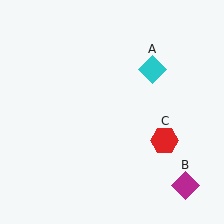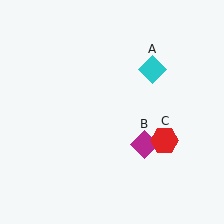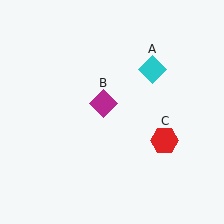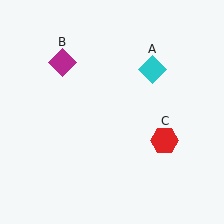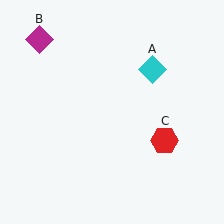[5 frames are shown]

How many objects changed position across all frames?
1 object changed position: magenta diamond (object B).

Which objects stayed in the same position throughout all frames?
Cyan diamond (object A) and red hexagon (object C) remained stationary.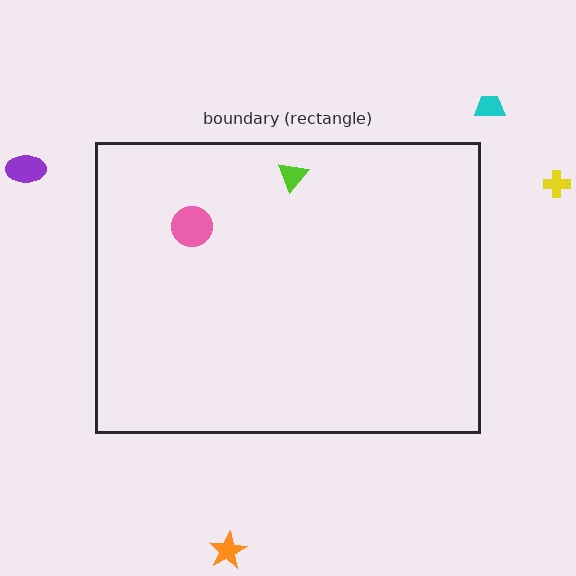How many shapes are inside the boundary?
2 inside, 4 outside.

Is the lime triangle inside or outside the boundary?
Inside.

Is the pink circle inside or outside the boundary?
Inside.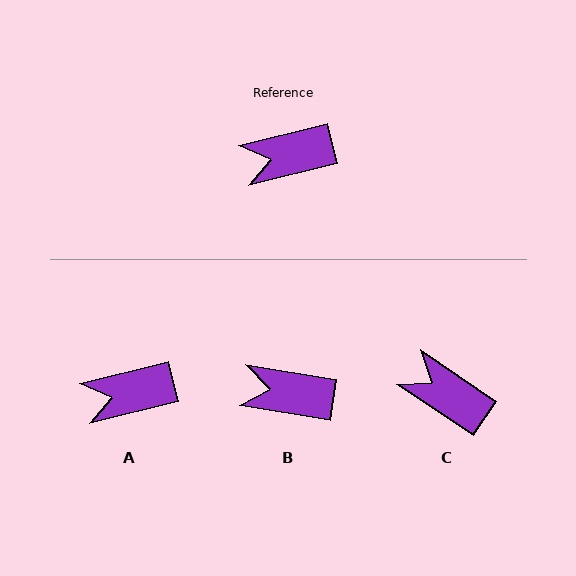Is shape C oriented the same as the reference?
No, it is off by about 48 degrees.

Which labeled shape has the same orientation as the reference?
A.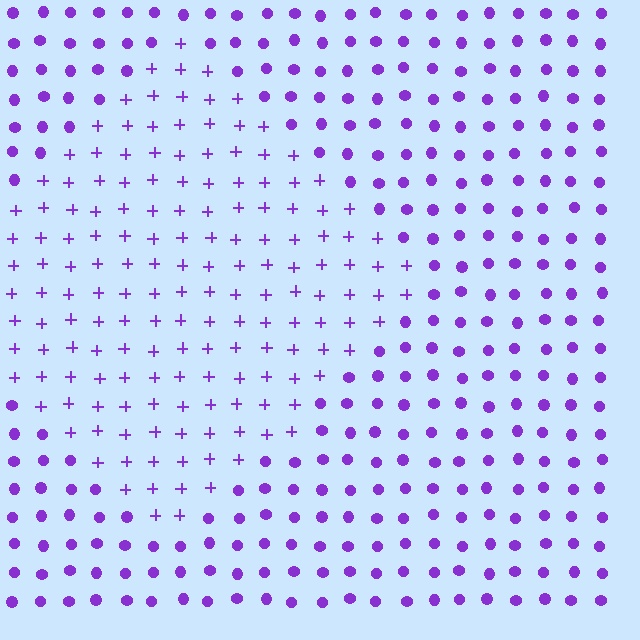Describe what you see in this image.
The image is filled with small purple elements arranged in a uniform grid. A diamond-shaped region contains plus signs, while the surrounding area contains circles. The boundary is defined purely by the change in element shape.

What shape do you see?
I see a diamond.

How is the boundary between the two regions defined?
The boundary is defined by a change in element shape: plus signs inside vs. circles outside. All elements share the same color and spacing.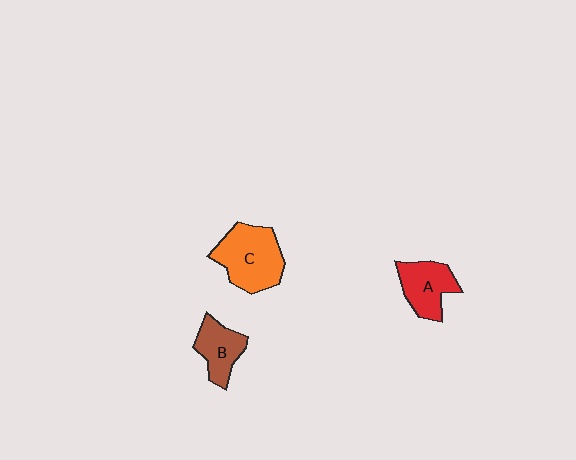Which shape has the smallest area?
Shape B (brown).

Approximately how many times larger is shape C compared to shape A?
Approximately 1.4 times.